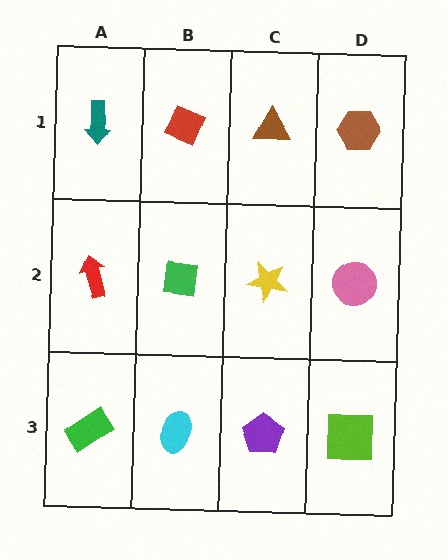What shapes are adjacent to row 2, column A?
A teal arrow (row 1, column A), a green rectangle (row 3, column A), a green square (row 2, column B).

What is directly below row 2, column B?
A cyan ellipse.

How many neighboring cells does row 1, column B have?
3.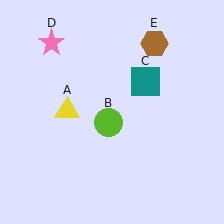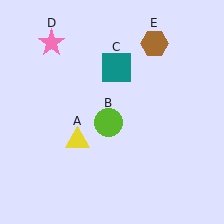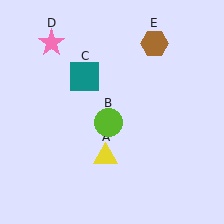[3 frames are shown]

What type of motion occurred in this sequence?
The yellow triangle (object A), teal square (object C) rotated counterclockwise around the center of the scene.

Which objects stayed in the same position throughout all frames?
Lime circle (object B) and pink star (object D) and brown hexagon (object E) remained stationary.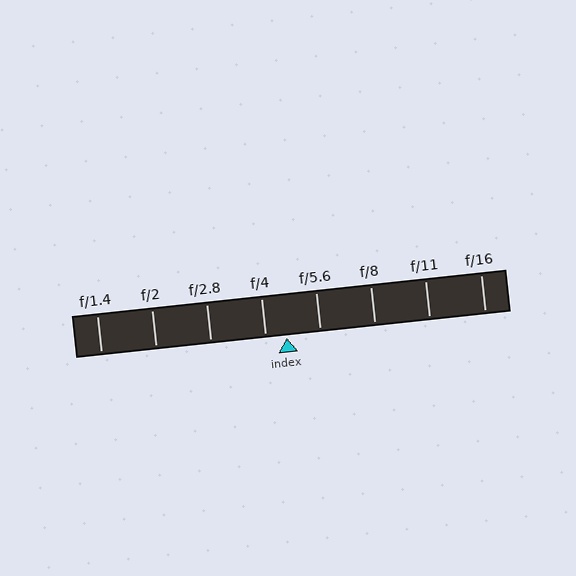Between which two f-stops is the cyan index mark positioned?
The index mark is between f/4 and f/5.6.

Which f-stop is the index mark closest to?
The index mark is closest to f/4.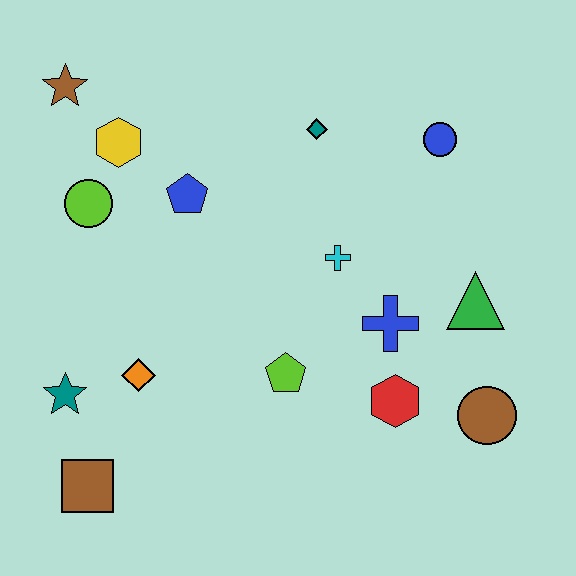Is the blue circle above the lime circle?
Yes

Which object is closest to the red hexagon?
The blue cross is closest to the red hexagon.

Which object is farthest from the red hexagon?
The brown star is farthest from the red hexagon.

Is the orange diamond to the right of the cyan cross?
No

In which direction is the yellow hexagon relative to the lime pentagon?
The yellow hexagon is above the lime pentagon.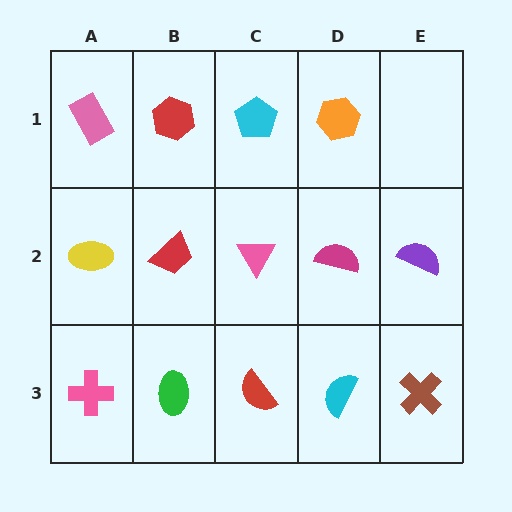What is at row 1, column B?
A red hexagon.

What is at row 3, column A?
A pink cross.